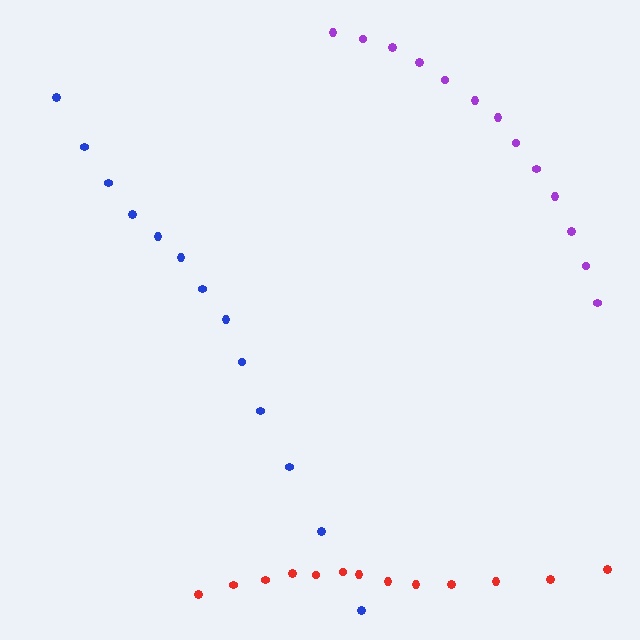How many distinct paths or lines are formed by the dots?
There are 3 distinct paths.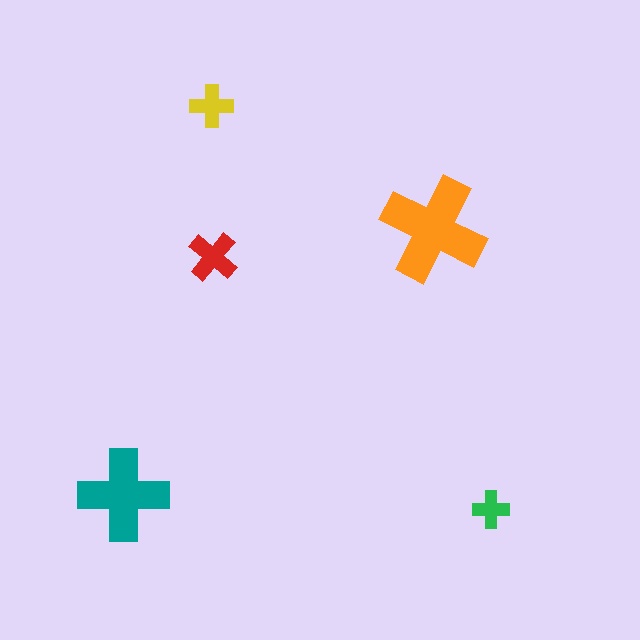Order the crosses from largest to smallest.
the orange one, the teal one, the red one, the yellow one, the green one.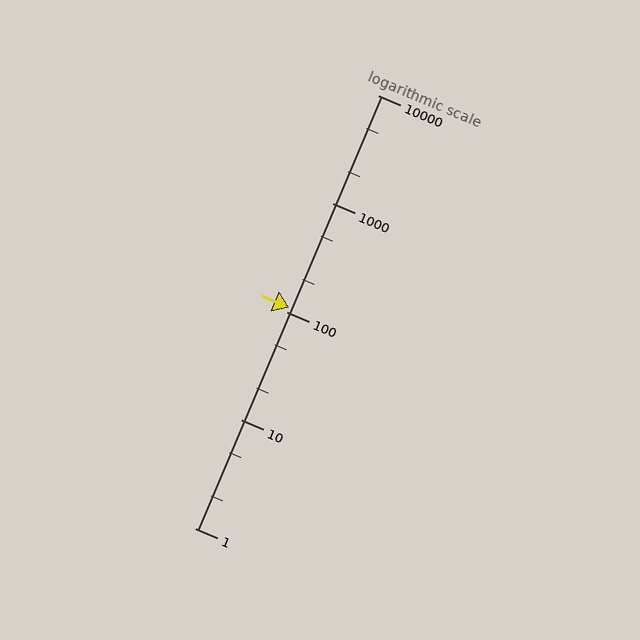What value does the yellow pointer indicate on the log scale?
The pointer indicates approximately 110.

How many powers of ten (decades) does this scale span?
The scale spans 4 decades, from 1 to 10000.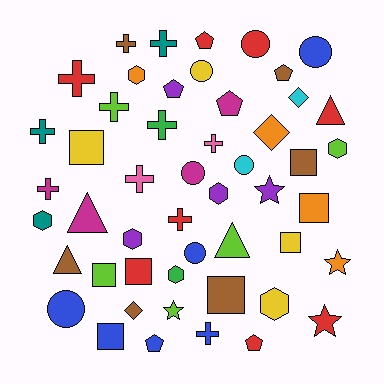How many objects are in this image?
There are 50 objects.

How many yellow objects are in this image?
There are 4 yellow objects.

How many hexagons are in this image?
There are 7 hexagons.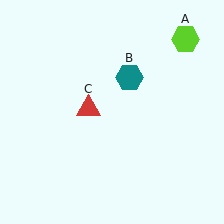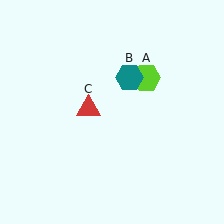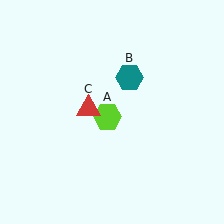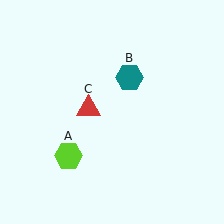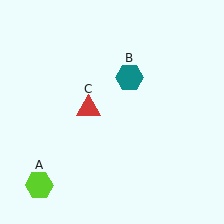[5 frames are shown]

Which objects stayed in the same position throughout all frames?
Teal hexagon (object B) and red triangle (object C) remained stationary.